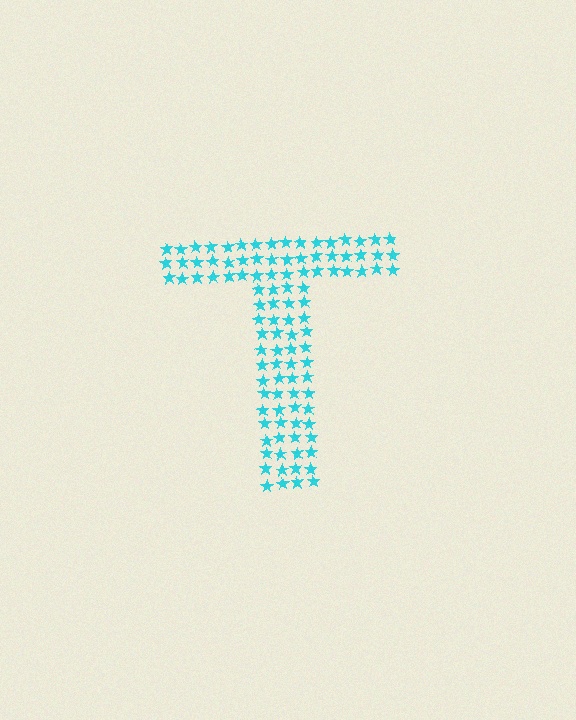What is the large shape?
The large shape is the letter T.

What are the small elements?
The small elements are stars.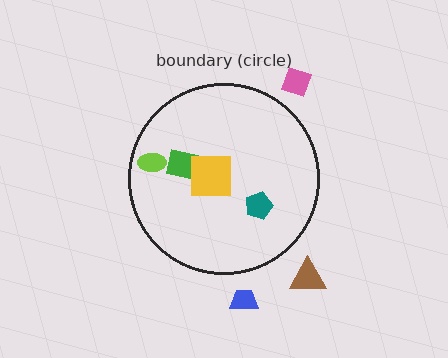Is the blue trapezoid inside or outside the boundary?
Outside.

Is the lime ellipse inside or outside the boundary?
Inside.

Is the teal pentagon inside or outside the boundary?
Inside.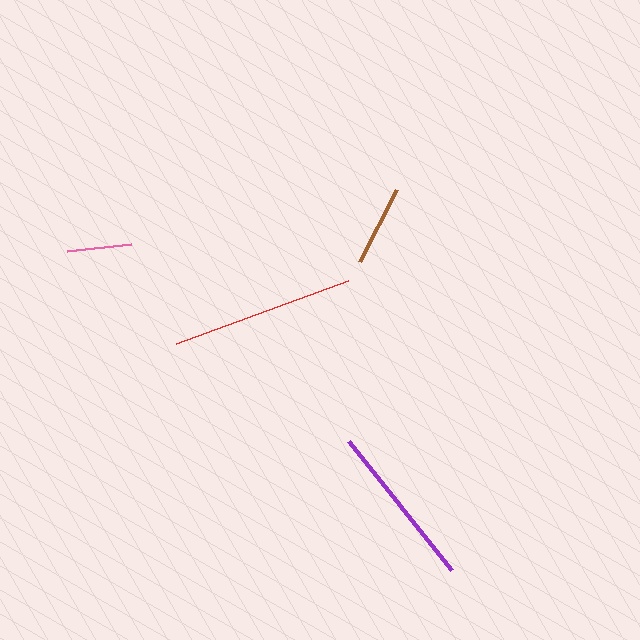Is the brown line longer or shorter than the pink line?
The brown line is longer than the pink line.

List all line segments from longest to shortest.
From longest to shortest: red, purple, brown, pink.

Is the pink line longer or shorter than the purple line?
The purple line is longer than the pink line.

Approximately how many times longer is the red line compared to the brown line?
The red line is approximately 2.3 times the length of the brown line.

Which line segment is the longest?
The red line is the longest at approximately 183 pixels.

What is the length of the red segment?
The red segment is approximately 183 pixels long.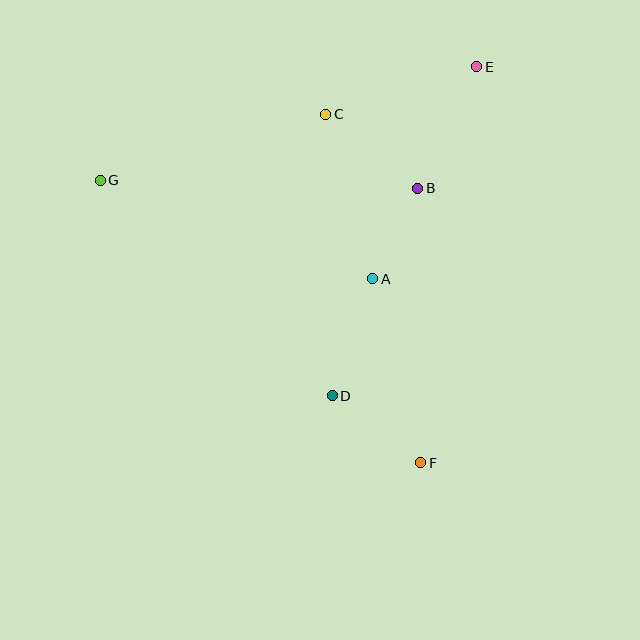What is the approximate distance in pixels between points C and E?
The distance between C and E is approximately 158 pixels.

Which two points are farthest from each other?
Points F and G are farthest from each other.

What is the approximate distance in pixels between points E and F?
The distance between E and F is approximately 400 pixels.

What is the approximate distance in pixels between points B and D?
The distance between B and D is approximately 224 pixels.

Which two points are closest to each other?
Points A and B are closest to each other.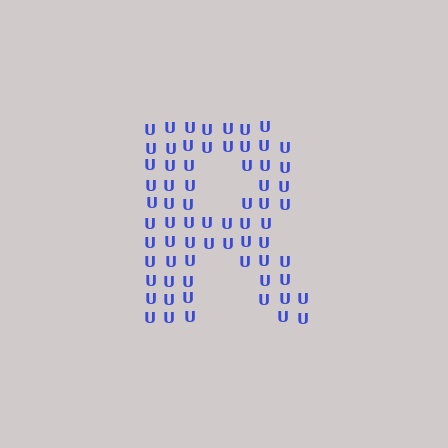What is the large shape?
The large shape is the letter R.